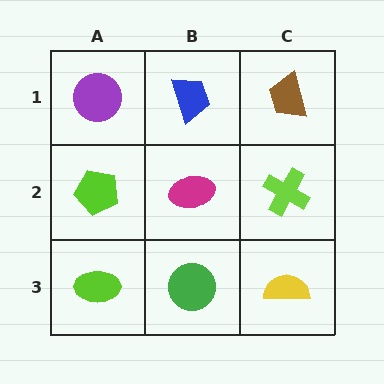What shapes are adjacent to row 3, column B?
A magenta ellipse (row 2, column B), a lime ellipse (row 3, column A), a yellow semicircle (row 3, column C).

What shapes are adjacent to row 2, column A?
A purple circle (row 1, column A), a lime ellipse (row 3, column A), a magenta ellipse (row 2, column B).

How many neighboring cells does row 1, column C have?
2.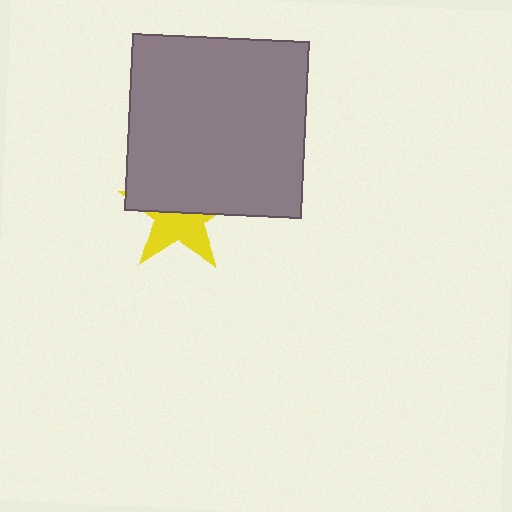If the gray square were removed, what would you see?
You would see the complete yellow star.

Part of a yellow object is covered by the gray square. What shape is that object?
It is a star.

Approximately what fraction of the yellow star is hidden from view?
Roughly 54% of the yellow star is hidden behind the gray square.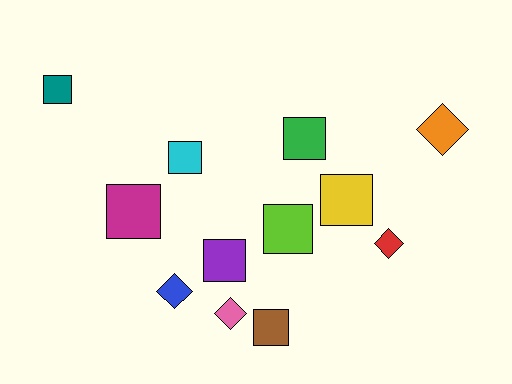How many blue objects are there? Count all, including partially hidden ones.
There is 1 blue object.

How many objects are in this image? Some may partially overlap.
There are 12 objects.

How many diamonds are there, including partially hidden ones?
There are 4 diamonds.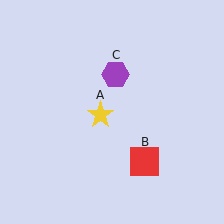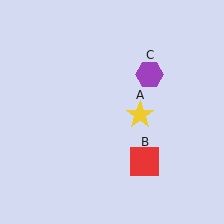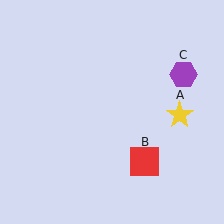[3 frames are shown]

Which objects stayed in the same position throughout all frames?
Red square (object B) remained stationary.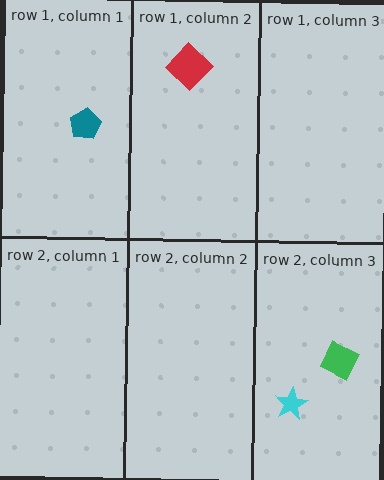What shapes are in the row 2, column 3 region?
The cyan star, the green diamond.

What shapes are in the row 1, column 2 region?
The red diamond.